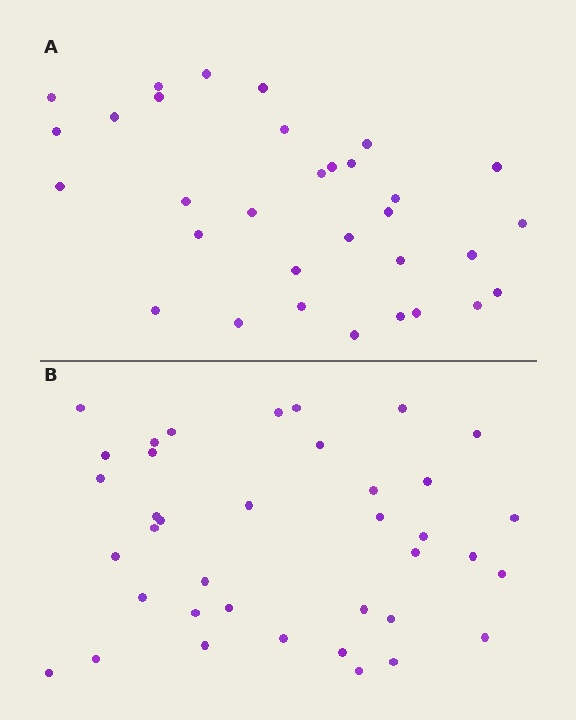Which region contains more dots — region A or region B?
Region B (the bottom region) has more dots.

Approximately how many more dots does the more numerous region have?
Region B has about 6 more dots than region A.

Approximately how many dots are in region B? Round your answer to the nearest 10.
About 40 dots. (The exact count is 38, which rounds to 40.)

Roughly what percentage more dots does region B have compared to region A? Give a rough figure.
About 20% more.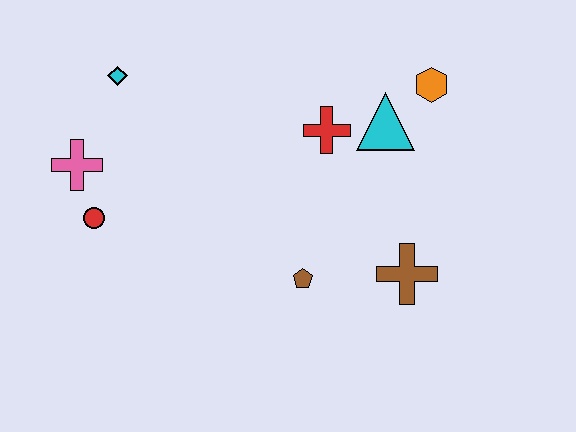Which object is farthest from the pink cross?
The orange hexagon is farthest from the pink cross.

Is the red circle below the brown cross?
No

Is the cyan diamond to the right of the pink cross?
Yes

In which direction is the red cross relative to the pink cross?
The red cross is to the right of the pink cross.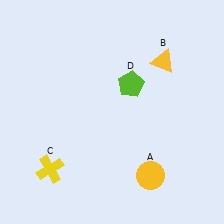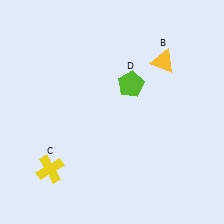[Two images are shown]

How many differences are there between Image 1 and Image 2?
There is 1 difference between the two images.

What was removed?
The yellow circle (A) was removed in Image 2.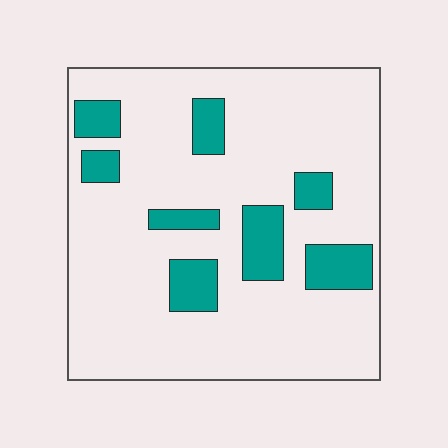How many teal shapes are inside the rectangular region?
8.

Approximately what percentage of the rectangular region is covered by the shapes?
Approximately 15%.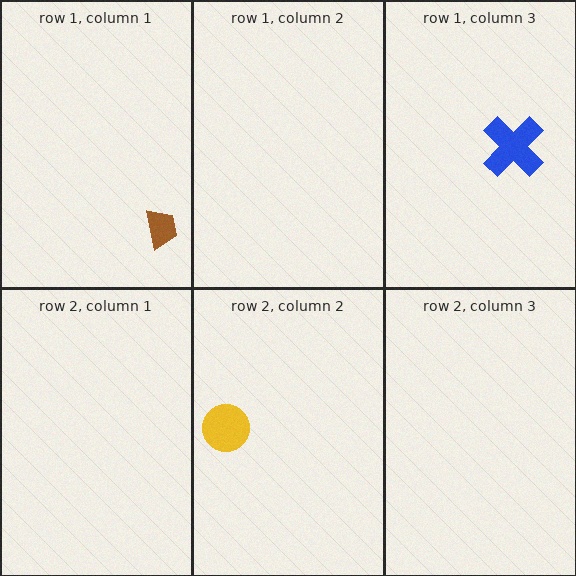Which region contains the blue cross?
The row 1, column 3 region.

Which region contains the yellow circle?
The row 2, column 2 region.